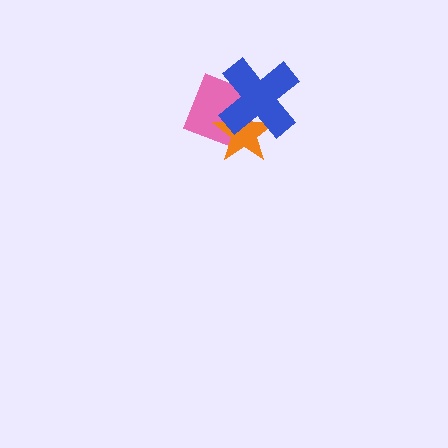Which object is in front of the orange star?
The blue cross is in front of the orange star.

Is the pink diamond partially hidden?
Yes, it is partially covered by another shape.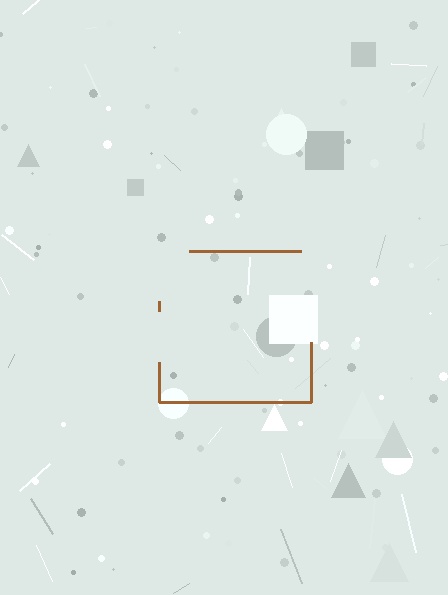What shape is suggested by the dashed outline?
The dashed outline suggests a square.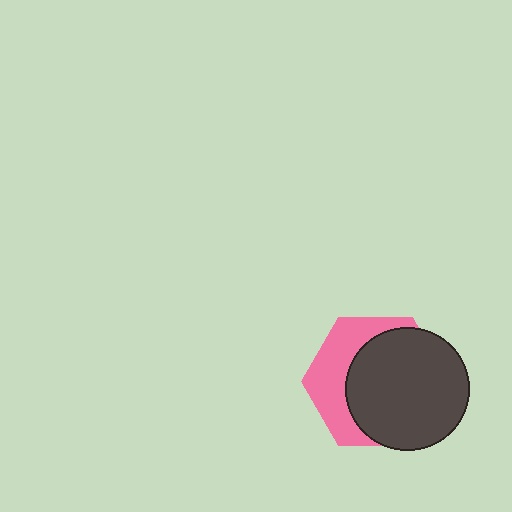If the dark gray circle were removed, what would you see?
You would see the complete pink hexagon.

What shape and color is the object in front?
The object in front is a dark gray circle.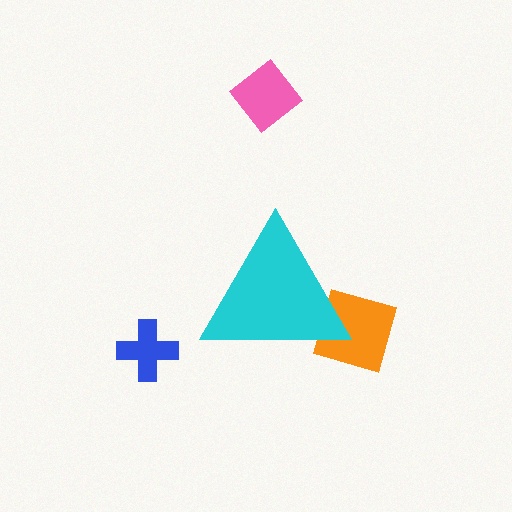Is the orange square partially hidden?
Yes, the orange square is partially hidden behind the cyan triangle.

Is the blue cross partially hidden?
No, the blue cross is fully visible.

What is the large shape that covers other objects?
A cyan triangle.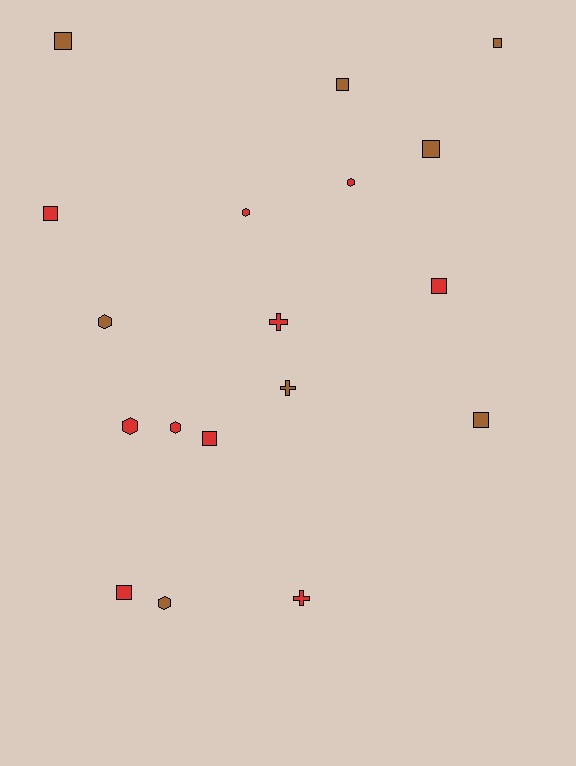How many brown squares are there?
There are 5 brown squares.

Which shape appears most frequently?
Square, with 9 objects.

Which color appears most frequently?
Red, with 10 objects.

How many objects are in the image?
There are 18 objects.